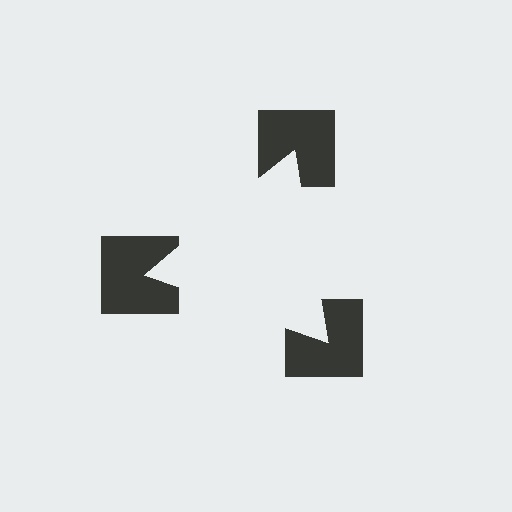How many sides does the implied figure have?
3 sides.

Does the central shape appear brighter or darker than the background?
It typically appears slightly brighter than the background, even though no actual brightness change is drawn.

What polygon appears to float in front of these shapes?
An illusory triangle — its edges are inferred from the aligned wedge cuts in the notched squares, not physically drawn.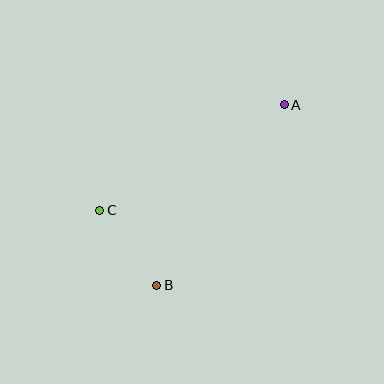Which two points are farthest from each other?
Points A and B are farthest from each other.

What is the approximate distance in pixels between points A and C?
The distance between A and C is approximately 213 pixels.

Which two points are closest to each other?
Points B and C are closest to each other.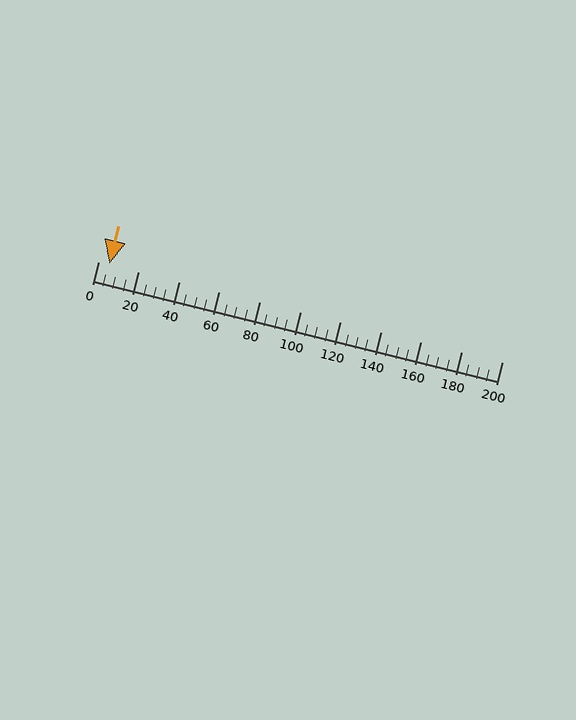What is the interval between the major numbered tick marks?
The major tick marks are spaced 20 units apart.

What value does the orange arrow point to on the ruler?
The orange arrow points to approximately 5.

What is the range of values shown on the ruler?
The ruler shows values from 0 to 200.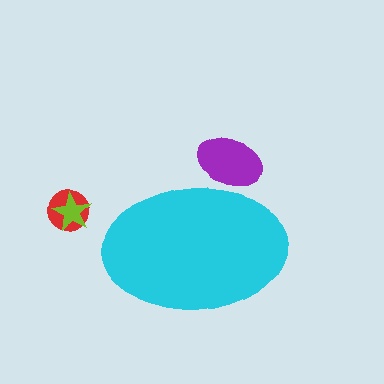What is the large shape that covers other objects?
A cyan ellipse.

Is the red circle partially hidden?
No, the red circle is fully visible.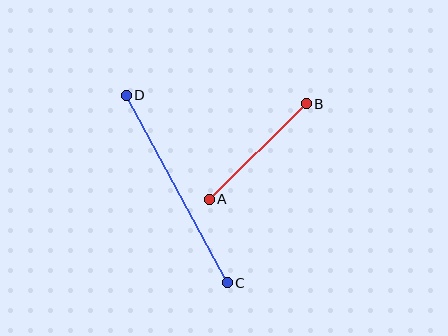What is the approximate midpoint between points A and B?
The midpoint is at approximately (258, 151) pixels.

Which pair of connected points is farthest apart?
Points C and D are farthest apart.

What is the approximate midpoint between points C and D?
The midpoint is at approximately (177, 189) pixels.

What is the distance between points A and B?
The distance is approximately 136 pixels.